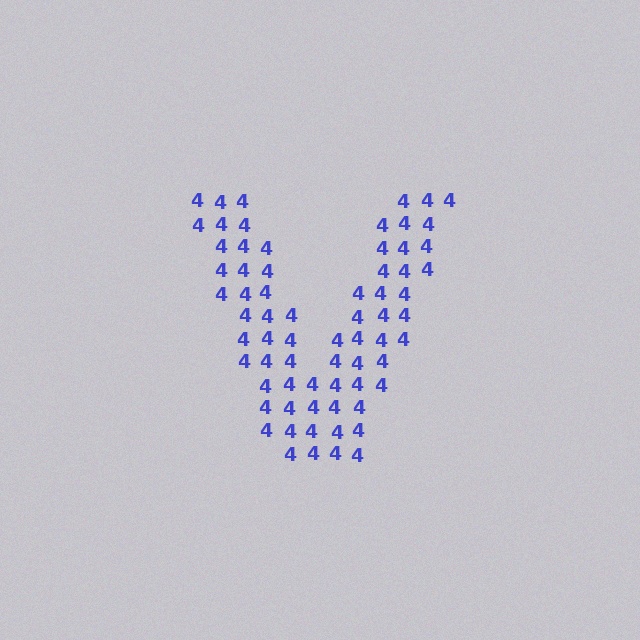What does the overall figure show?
The overall figure shows the letter V.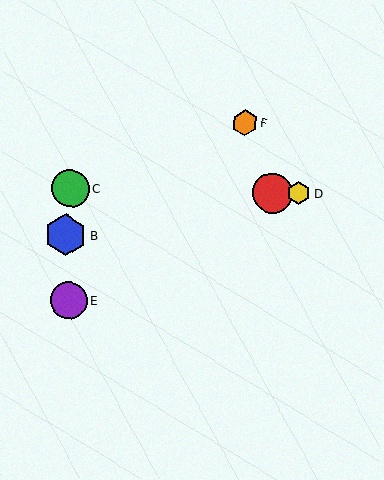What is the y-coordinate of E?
Object E is at y≈300.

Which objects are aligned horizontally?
Objects A, C, D are aligned horizontally.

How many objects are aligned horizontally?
3 objects (A, C, D) are aligned horizontally.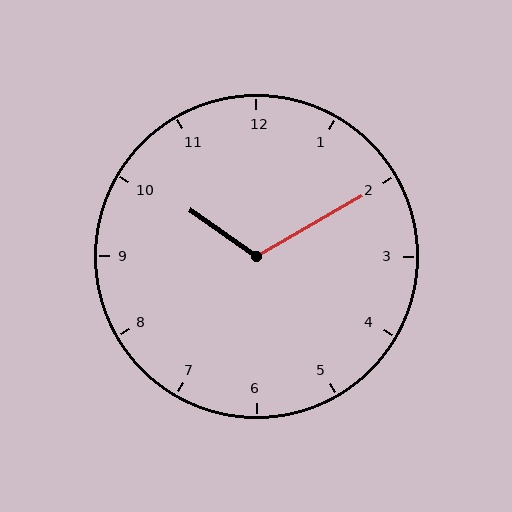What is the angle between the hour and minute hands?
Approximately 115 degrees.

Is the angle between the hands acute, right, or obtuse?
It is obtuse.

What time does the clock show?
10:10.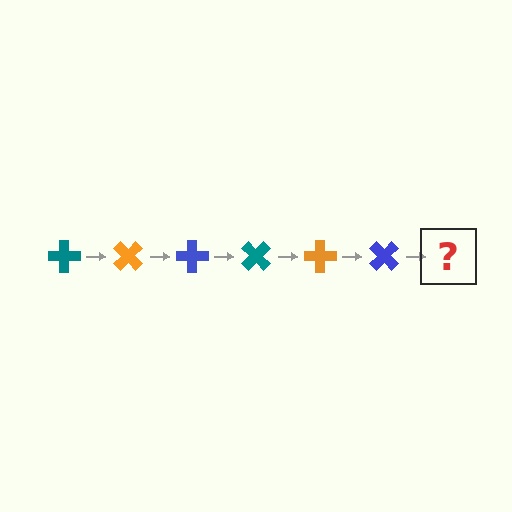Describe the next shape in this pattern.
It should be a teal cross, rotated 270 degrees from the start.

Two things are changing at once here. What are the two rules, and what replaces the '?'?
The two rules are that it rotates 45 degrees each step and the color cycles through teal, orange, and blue. The '?' should be a teal cross, rotated 270 degrees from the start.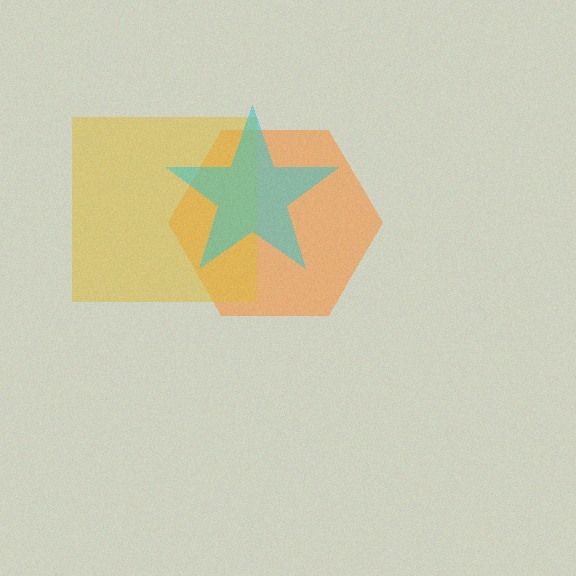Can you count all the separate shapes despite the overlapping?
Yes, there are 3 separate shapes.